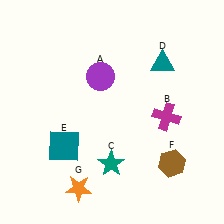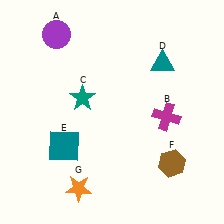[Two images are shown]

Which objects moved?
The objects that moved are: the purple circle (A), the teal star (C).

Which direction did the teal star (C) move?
The teal star (C) moved up.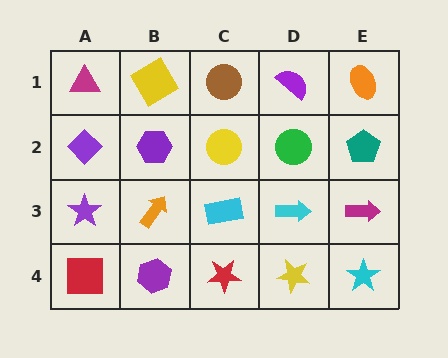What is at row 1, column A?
A magenta triangle.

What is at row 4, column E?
A cyan star.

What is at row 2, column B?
A purple hexagon.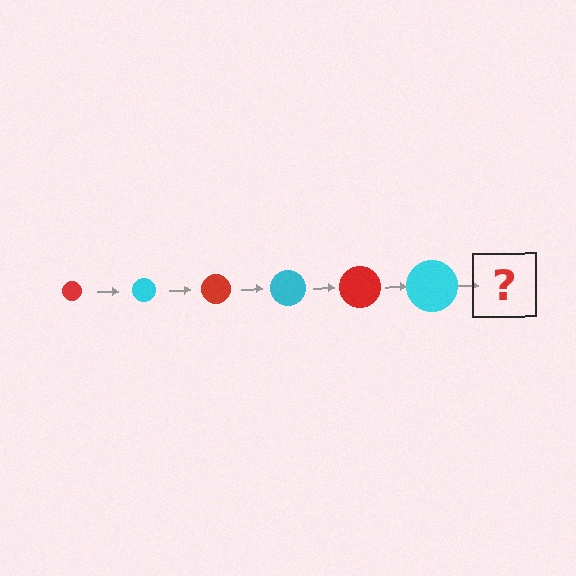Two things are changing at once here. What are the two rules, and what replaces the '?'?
The two rules are that the circle grows larger each step and the color cycles through red and cyan. The '?' should be a red circle, larger than the previous one.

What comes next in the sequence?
The next element should be a red circle, larger than the previous one.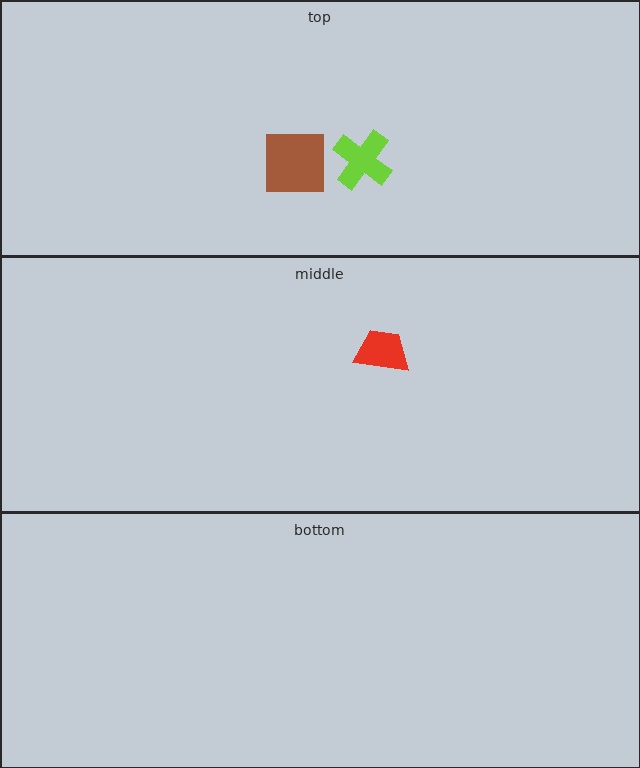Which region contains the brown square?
The top region.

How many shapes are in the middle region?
1.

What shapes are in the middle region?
The red trapezoid.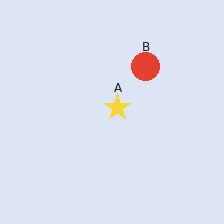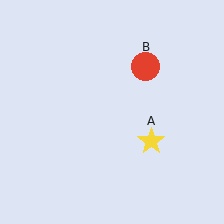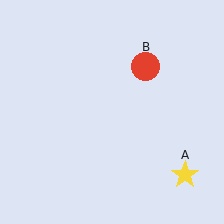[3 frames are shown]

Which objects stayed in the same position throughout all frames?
Red circle (object B) remained stationary.